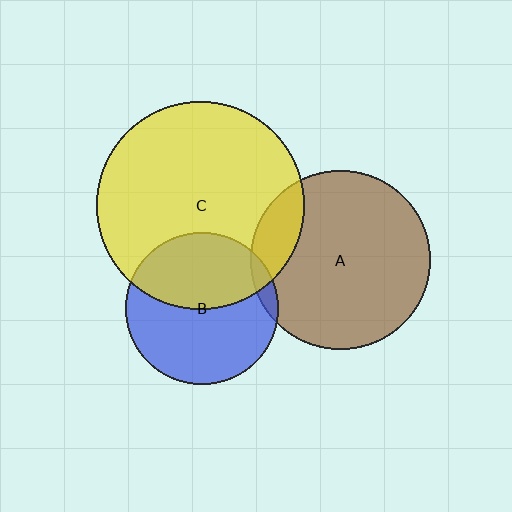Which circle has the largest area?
Circle C (yellow).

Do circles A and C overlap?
Yes.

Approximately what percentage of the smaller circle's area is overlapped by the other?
Approximately 15%.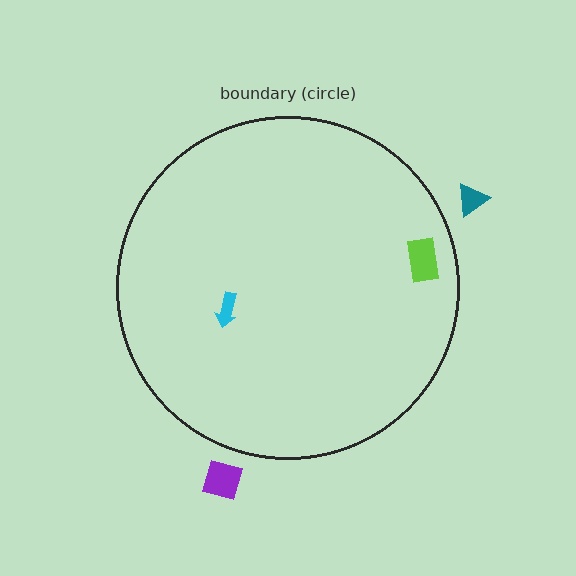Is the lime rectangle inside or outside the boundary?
Inside.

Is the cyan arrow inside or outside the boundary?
Inside.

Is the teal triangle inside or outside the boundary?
Outside.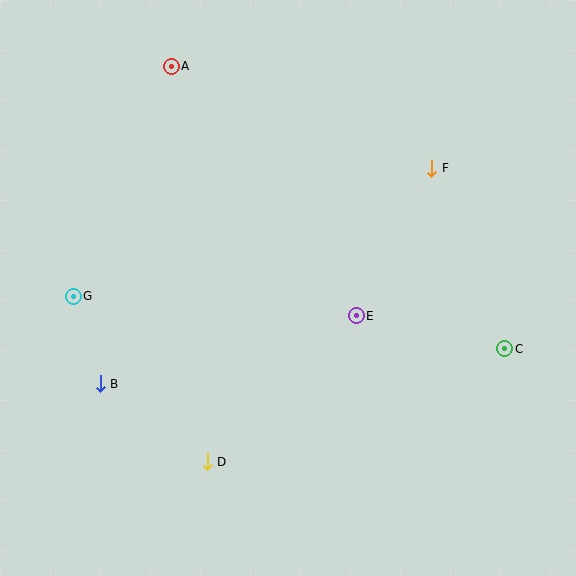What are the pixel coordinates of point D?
Point D is at (207, 462).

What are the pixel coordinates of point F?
Point F is at (432, 168).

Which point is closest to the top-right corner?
Point F is closest to the top-right corner.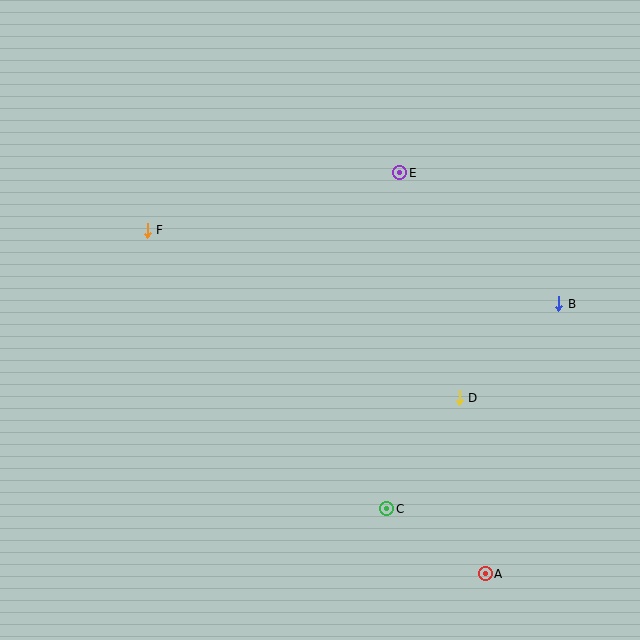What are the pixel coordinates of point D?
Point D is at (459, 398).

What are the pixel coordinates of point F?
Point F is at (147, 230).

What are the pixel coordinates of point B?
Point B is at (559, 304).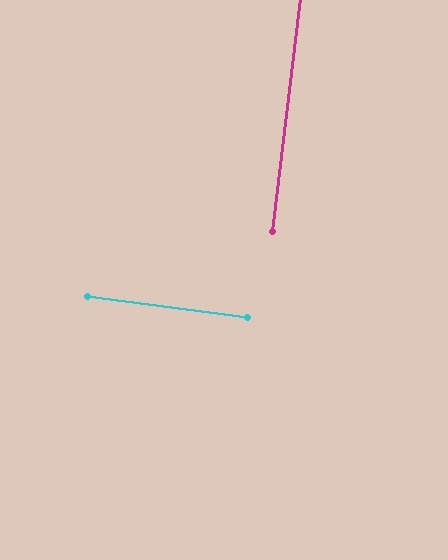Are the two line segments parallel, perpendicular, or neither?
Perpendicular — they meet at approximately 89°.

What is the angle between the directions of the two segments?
Approximately 89 degrees.